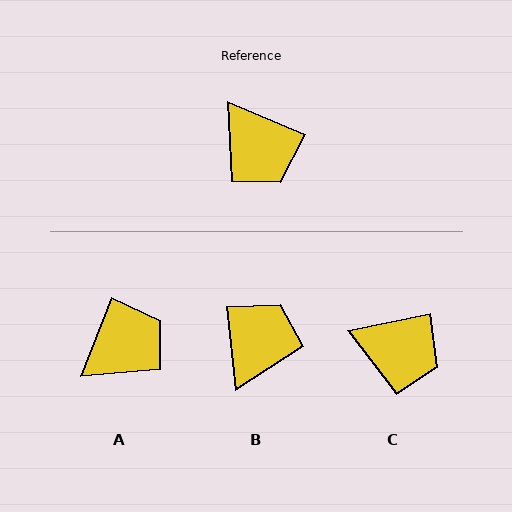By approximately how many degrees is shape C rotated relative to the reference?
Approximately 35 degrees counter-clockwise.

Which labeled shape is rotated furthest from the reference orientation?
B, about 120 degrees away.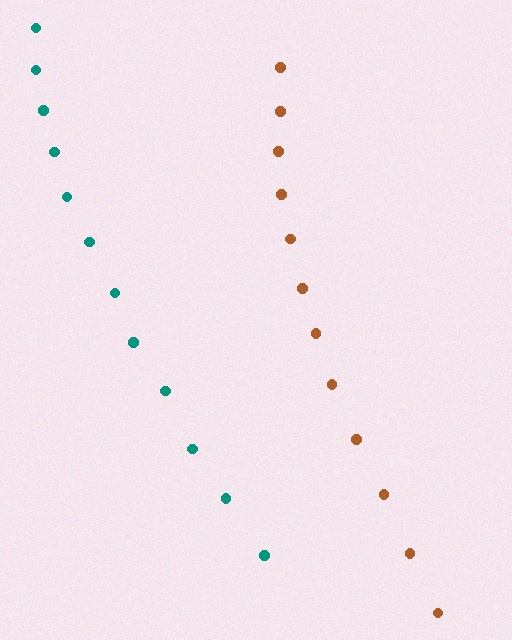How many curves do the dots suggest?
There are 2 distinct paths.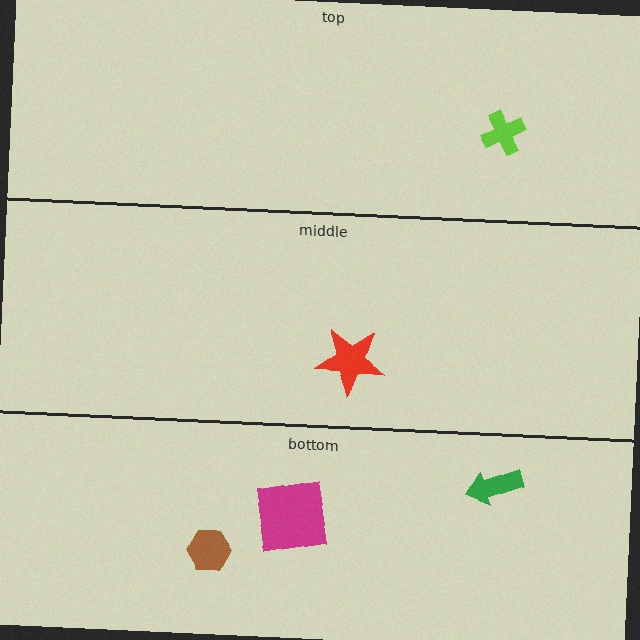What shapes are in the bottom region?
The magenta square, the green arrow, the brown hexagon.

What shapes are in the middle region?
The red star.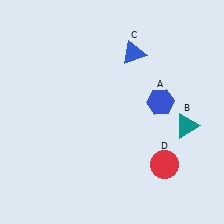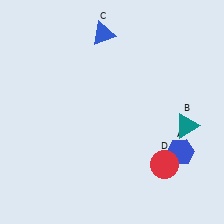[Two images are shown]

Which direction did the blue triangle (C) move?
The blue triangle (C) moved left.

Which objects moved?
The objects that moved are: the blue hexagon (A), the blue triangle (C).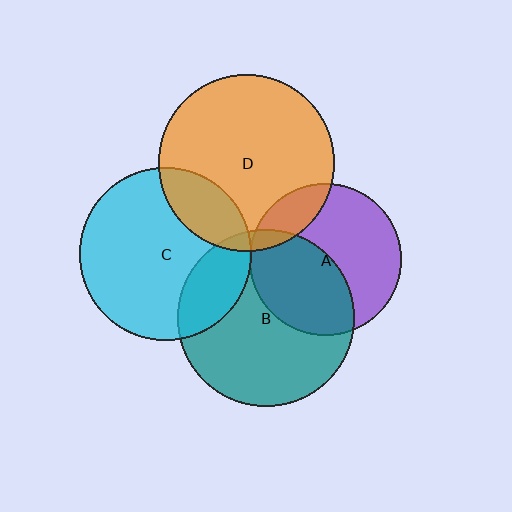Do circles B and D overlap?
Yes.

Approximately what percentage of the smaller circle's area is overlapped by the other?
Approximately 5%.